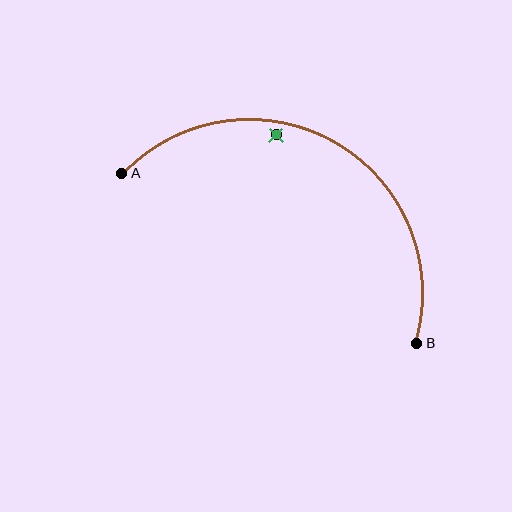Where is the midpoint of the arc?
The arc midpoint is the point on the curve farthest from the straight line joining A and B. It sits above that line.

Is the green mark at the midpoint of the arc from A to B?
No — the green mark does not lie on the arc at all. It sits slightly inside the curve.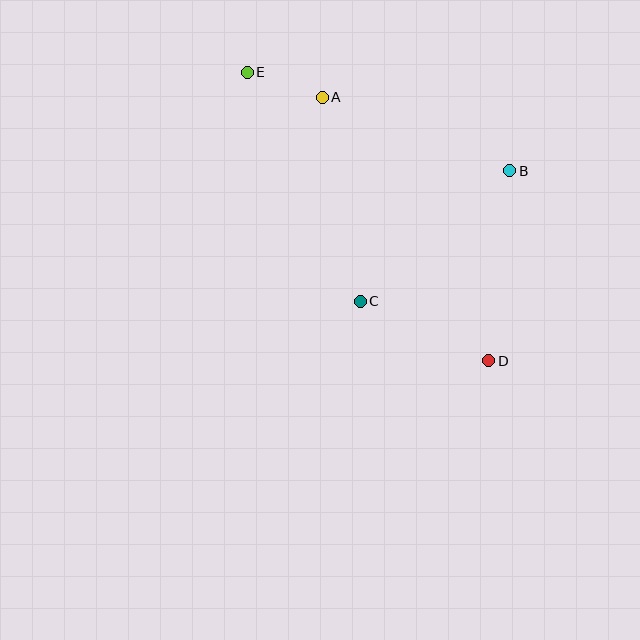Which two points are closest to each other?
Points A and E are closest to each other.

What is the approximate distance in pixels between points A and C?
The distance between A and C is approximately 207 pixels.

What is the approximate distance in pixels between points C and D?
The distance between C and D is approximately 142 pixels.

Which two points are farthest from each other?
Points D and E are farthest from each other.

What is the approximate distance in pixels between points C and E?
The distance between C and E is approximately 255 pixels.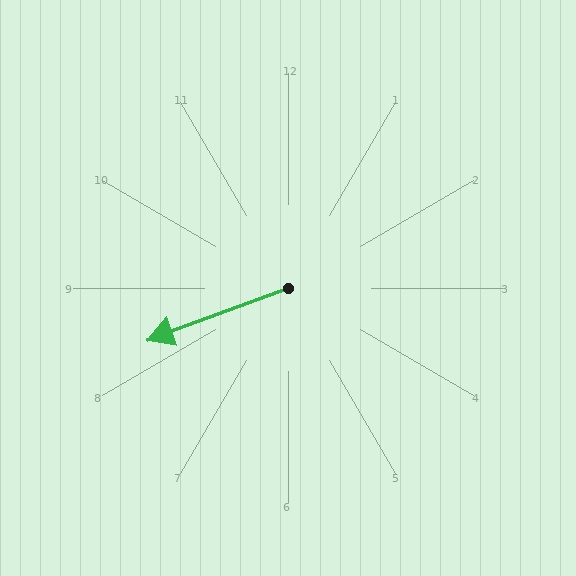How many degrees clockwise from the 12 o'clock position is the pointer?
Approximately 250 degrees.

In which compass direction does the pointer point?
West.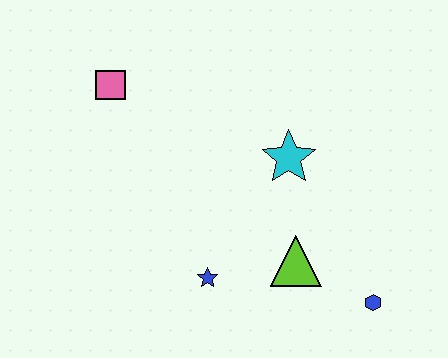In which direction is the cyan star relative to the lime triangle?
The cyan star is above the lime triangle.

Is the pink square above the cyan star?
Yes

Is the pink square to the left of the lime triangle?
Yes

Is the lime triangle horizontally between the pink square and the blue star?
No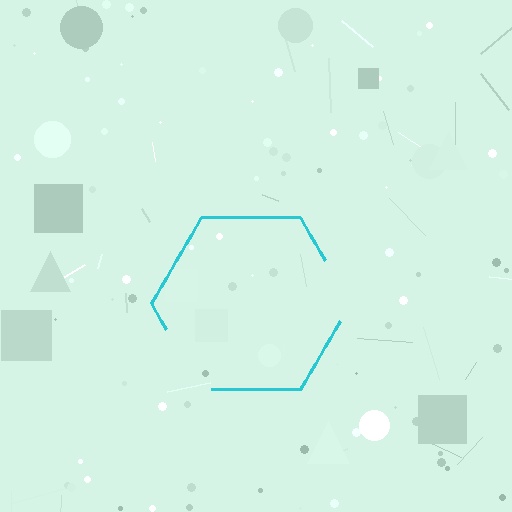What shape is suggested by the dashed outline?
The dashed outline suggests a hexagon.